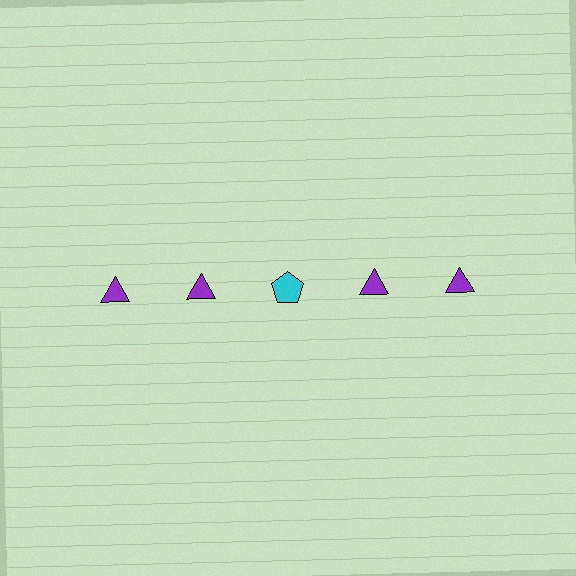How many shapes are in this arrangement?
There are 5 shapes arranged in a grid pattern.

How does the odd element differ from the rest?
It differs in both color (cyan instead of purple) and shape (pentagon instead of triangle).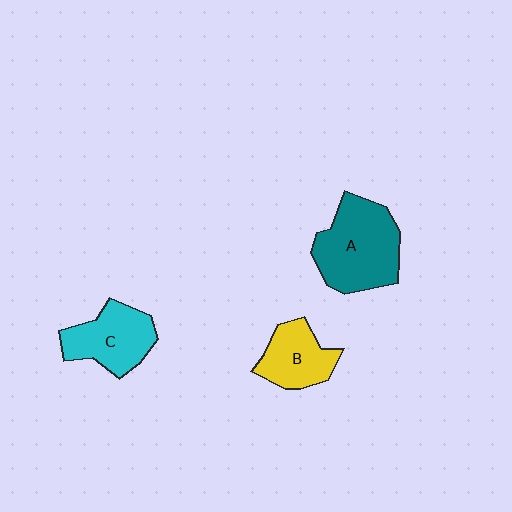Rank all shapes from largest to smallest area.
From largest to smallest: A (teal), C (cyan), B (yellow).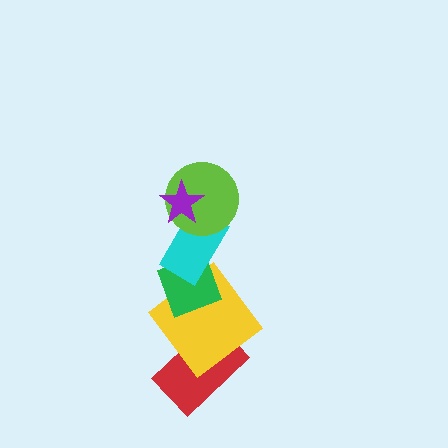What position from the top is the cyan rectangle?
The cyan rectangle is 3rd from the top.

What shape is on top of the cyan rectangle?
The lime circle is on top of the cyan rectangle.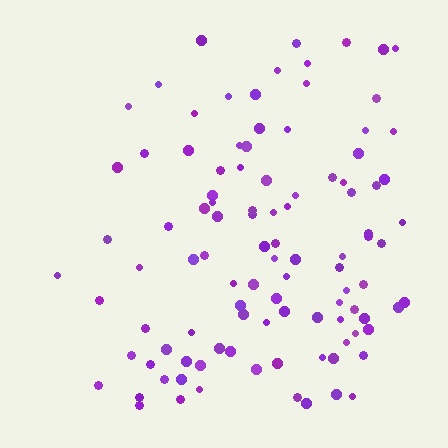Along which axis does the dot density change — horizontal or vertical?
Horizontal.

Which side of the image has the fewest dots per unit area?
The left.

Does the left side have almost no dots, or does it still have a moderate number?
Still a moderate number, just noticeably fewer than the right.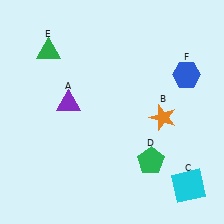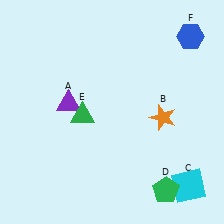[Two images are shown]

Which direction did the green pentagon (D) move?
The green pentagon (D) moved down.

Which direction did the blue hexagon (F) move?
The blue hexagon (F) moved up.